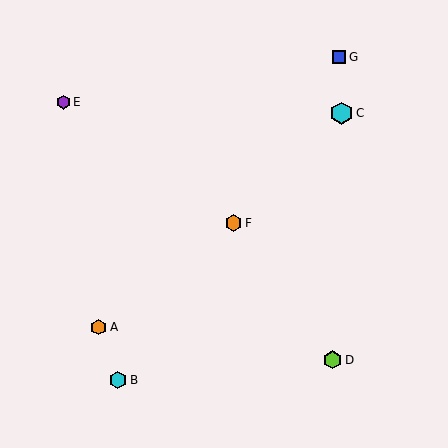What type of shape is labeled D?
Shape D is a lime hexagon.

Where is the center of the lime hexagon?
The center of the lime hexagon is at (333, 360).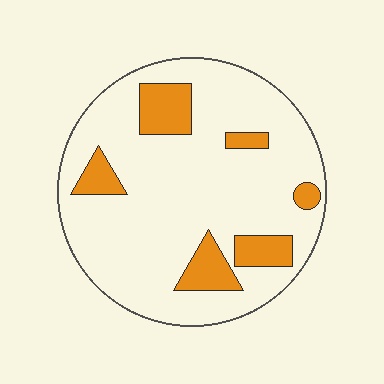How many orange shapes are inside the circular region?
6.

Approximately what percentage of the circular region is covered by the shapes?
Approximately 15%.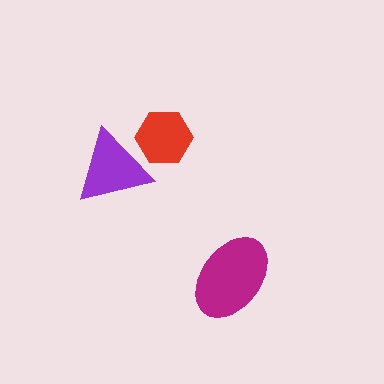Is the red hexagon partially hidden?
Yes, it is partially covered by another shape.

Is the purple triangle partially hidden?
No, no other shape covers it.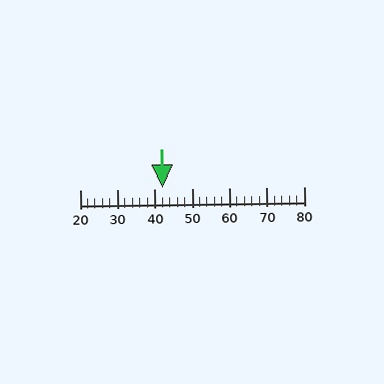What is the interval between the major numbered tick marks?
The major tick marks are spaced 10 units apart.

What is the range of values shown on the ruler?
The ruler shows values from 20 to 80.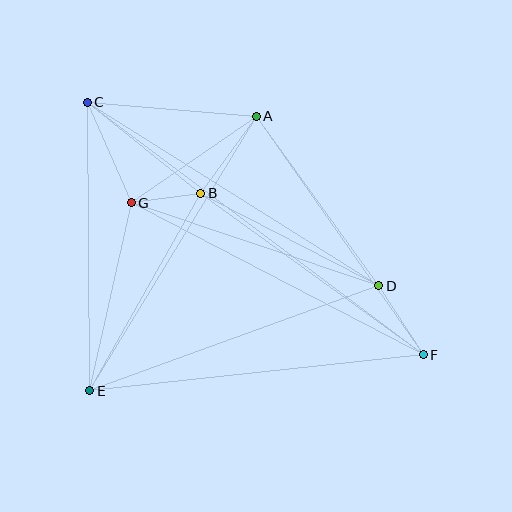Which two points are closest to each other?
Points B and G are closest to each other.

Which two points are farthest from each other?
Points C and F are farthest from each other.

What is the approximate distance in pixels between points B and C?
The distance between B and C is approximately 146 pixels.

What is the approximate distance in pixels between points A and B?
The distance between A and B is approximately 95 pixels.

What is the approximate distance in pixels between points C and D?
The distance between C and D is approximately 344 pixels.